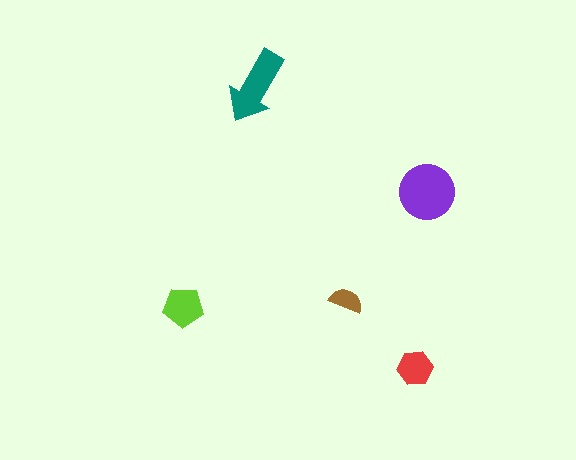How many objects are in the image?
There are 5 objects in the image.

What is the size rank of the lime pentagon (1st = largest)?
3rd.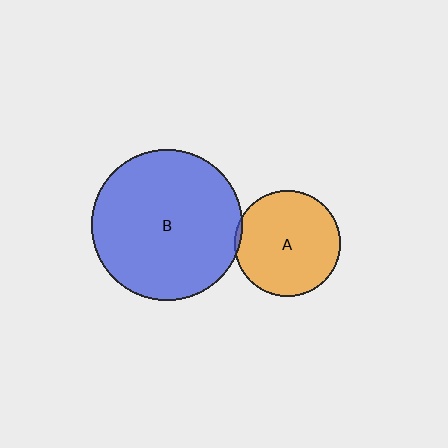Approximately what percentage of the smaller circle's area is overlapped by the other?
Approximately 5%.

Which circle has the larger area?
Circle B (blue).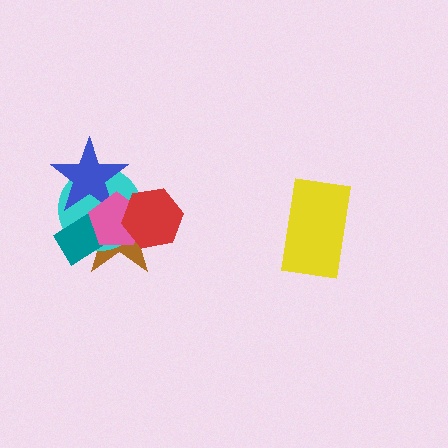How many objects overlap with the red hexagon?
3 objects overlap with the red hexagon.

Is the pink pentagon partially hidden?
Yes, it is partially covered by another shape.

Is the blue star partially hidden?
Yes, it is partially covered by another shape.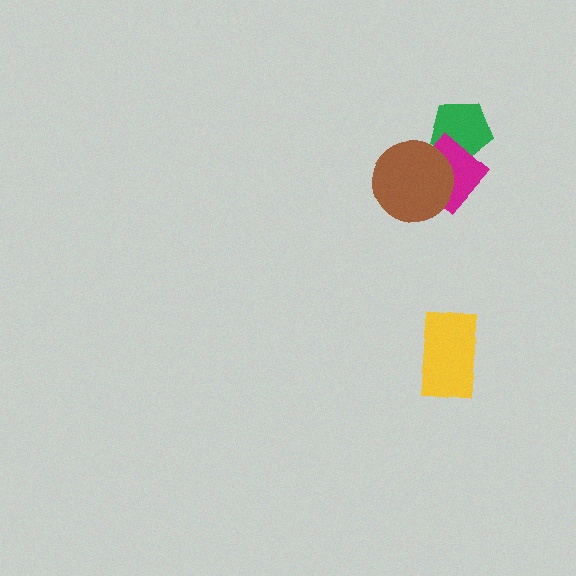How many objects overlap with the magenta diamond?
2 objects overlap with the magenta diamond.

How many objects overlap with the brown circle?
1 object overlaps with the brown circle.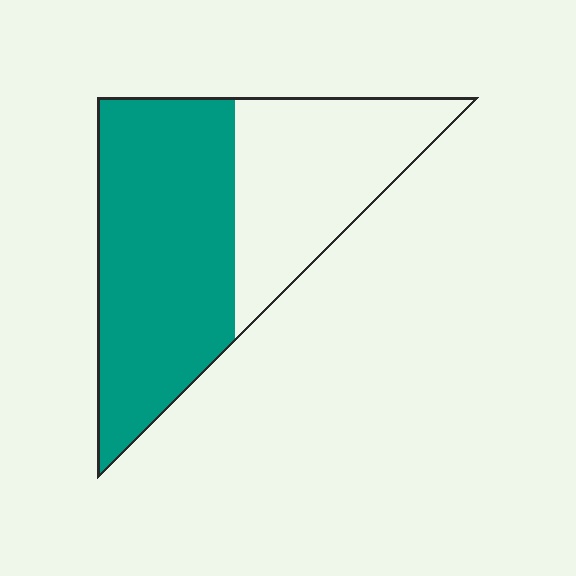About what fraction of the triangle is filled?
About three fifths (3/5).